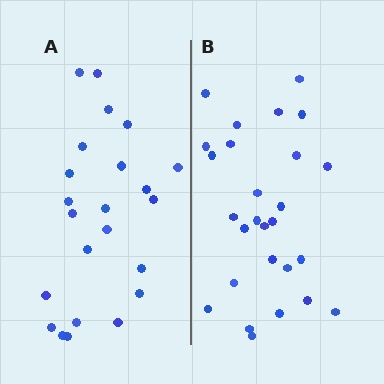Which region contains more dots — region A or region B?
Region B (the right region) has more dots.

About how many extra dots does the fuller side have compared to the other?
Region B has about 4 more dots than region A.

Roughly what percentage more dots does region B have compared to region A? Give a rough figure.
About 15% more.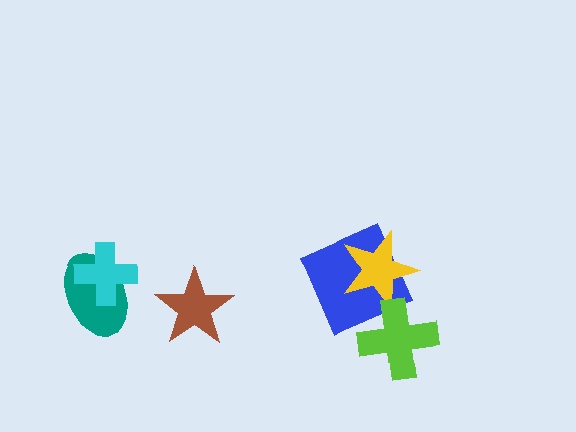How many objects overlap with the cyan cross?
1 object overlaps with the cyan cross.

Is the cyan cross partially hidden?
No, no other shape covers it.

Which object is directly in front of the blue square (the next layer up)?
The yellow star is directly in front of the blue square.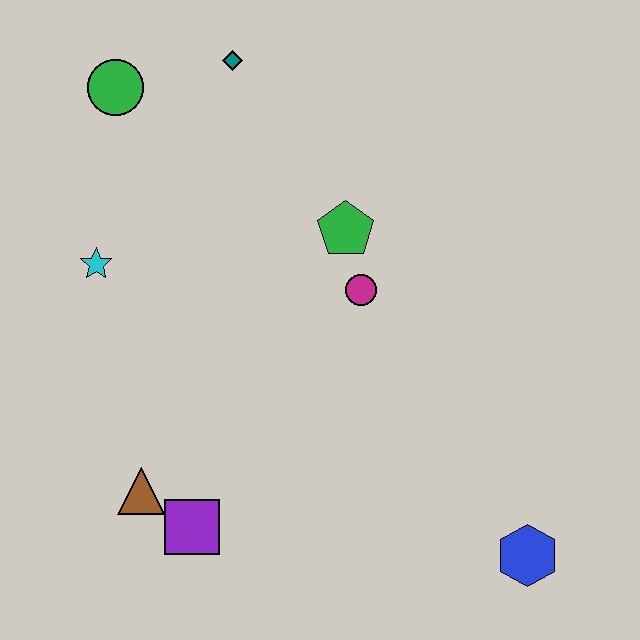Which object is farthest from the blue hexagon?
The green circle is farthest from the blue hexagon.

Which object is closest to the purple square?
The brown triangle is closest to the purple square.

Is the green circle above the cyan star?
Yes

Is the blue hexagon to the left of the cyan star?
No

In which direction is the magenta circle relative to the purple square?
The magenta circle is above the purple square.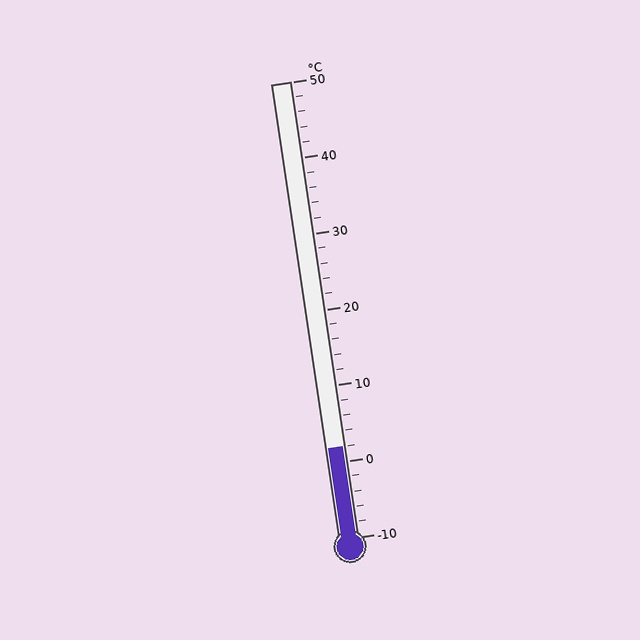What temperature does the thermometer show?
The thermometer shows approximately 2°C.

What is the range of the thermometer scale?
The thermometer scale ranges from -10°C to 50°C.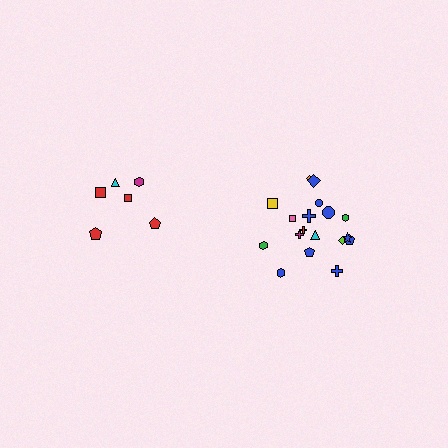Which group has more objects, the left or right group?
The right group.